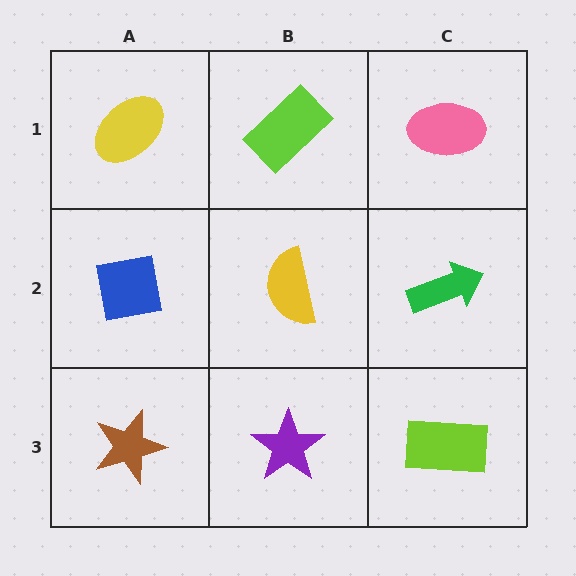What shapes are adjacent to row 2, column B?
A lime rectangle (row 1, column B), a purple star (row 3, column B), a blue square (row 2, column A), a green arrow (row 2, column C).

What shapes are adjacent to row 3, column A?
A blue square (row 2, column A), a purple star (row 3, column B).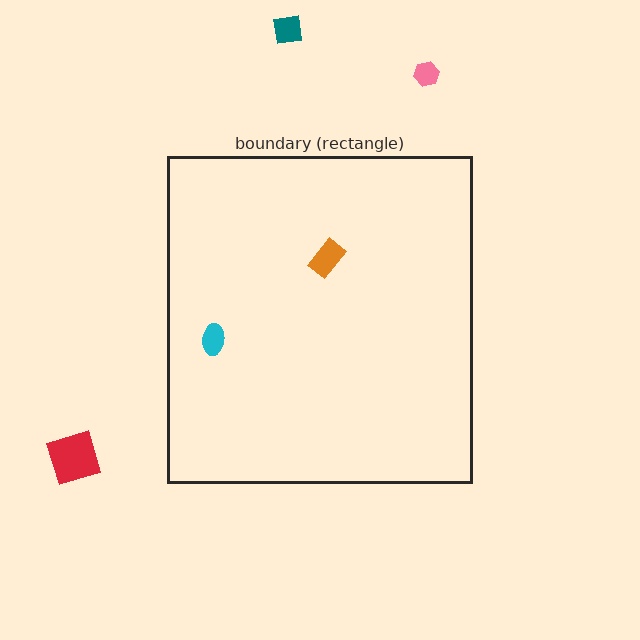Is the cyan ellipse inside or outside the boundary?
Inside.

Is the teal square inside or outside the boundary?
Outside.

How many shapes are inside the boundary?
2 inside, 3 outside.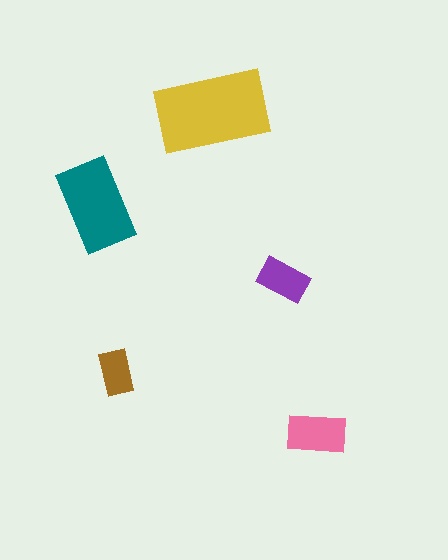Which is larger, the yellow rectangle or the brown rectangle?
The yellow one.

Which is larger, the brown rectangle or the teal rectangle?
The teal one.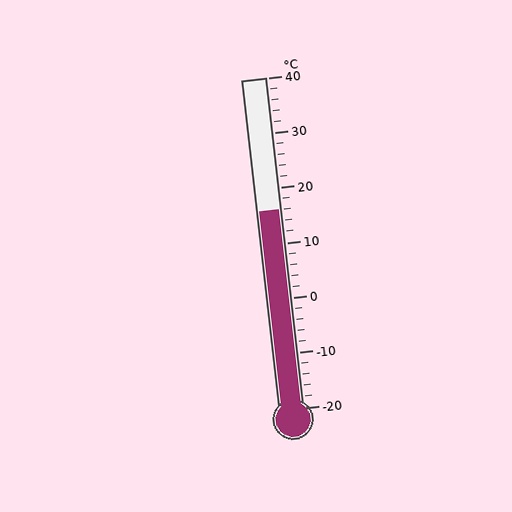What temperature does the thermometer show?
The thermometer shows approximately 16°C.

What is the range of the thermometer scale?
The thermometer scale ranges from -20°C to 40°C.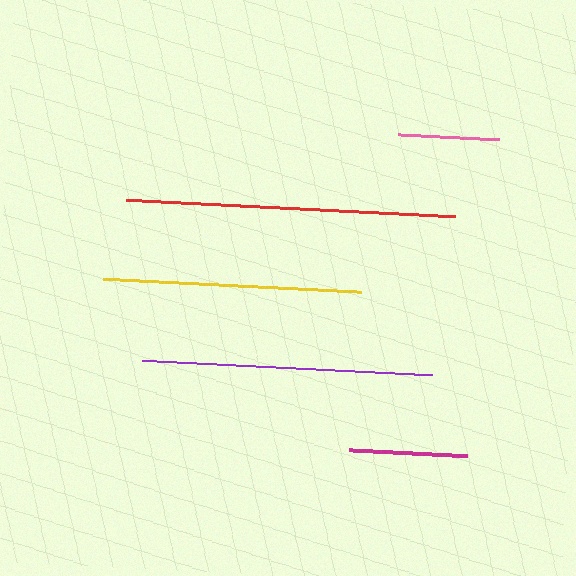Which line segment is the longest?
The red line is the longest at approximately 329 pixels.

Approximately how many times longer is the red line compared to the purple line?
The red line is approximately 1.1 times the length of the purple line.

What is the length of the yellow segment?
The yellow segment is approximately 258 pixels long.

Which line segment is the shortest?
The pink line is the shortest at approximately 101 pixels.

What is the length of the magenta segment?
The magenta segment is approximately 118 pixels long.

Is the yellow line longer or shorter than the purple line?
The purple line is longer than the yellow line.